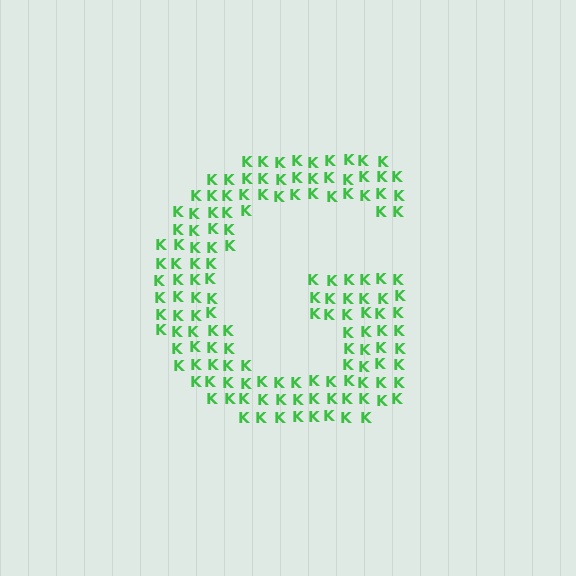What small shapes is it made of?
It is made of small letter K's.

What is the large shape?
The large shape is the letter G.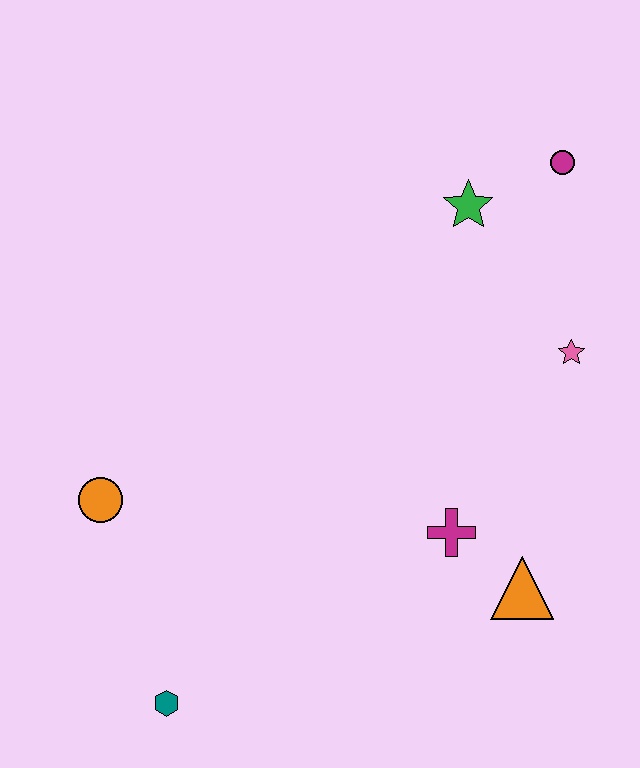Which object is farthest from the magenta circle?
The teal hexagon is farthest from the magenta circle.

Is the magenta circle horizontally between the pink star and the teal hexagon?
Yes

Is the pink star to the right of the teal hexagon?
Yes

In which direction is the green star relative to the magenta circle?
The green star is to the left of the magenta circle.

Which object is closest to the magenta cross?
The orange triangle is closest to the magenta cross.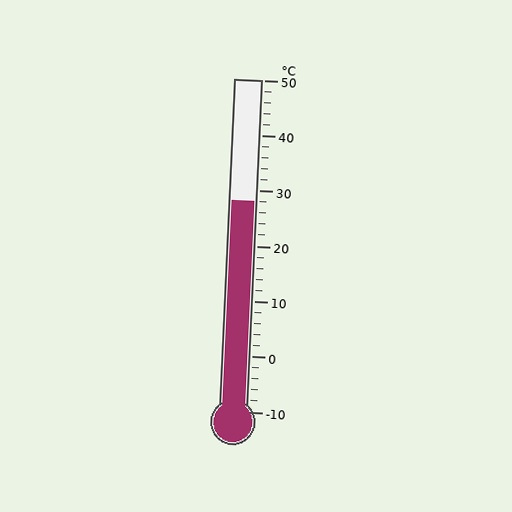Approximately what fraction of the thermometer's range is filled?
The thermometer is filled to approximately 65% of its range.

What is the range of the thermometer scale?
The thermometer scale ranges from -10°C to 50°C.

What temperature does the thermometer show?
The thermometer shows approximately 28°C.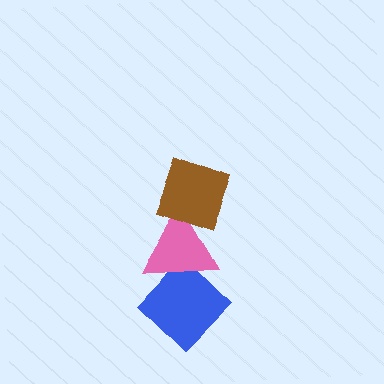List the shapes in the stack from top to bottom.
From top to bottom: the brown diamond, the pink triangle, the blue diamond.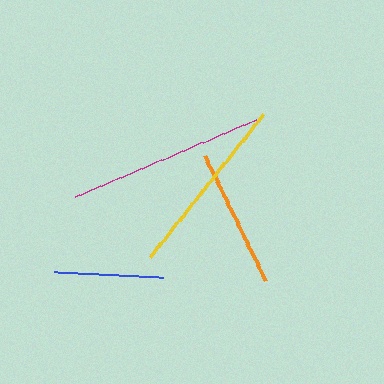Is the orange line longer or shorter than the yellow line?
The yellow line is longer than the orange line.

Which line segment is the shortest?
The blue line is the shortest at approximately 109 pixels.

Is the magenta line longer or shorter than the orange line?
The magenta line is longer than the orange line.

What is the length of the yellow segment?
The yellow segment is approximately 182 pixels long.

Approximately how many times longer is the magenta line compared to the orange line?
The magenta line is approximately 1.4 times the length of the orange line.